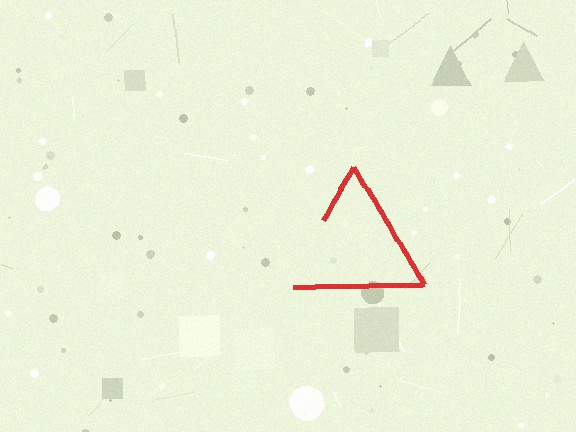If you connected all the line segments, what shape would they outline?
They would outline a triangle.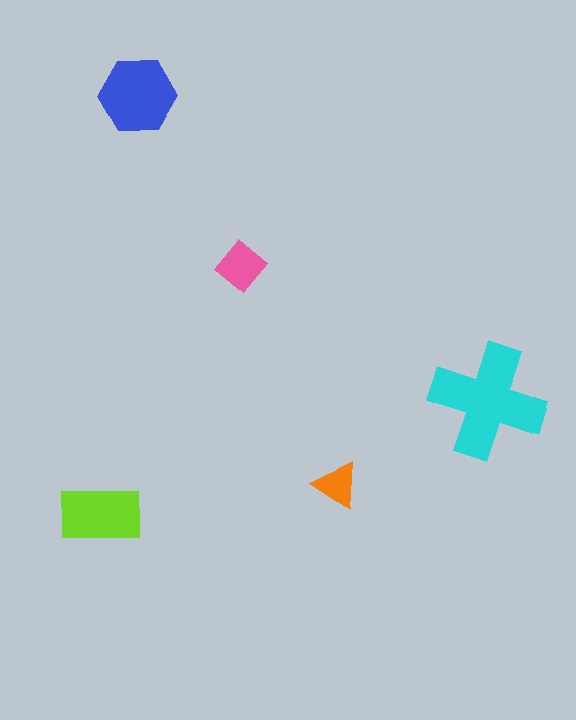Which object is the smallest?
The orange triangle.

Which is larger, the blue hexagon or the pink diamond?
The blue hexagon.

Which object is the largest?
The cyan cross.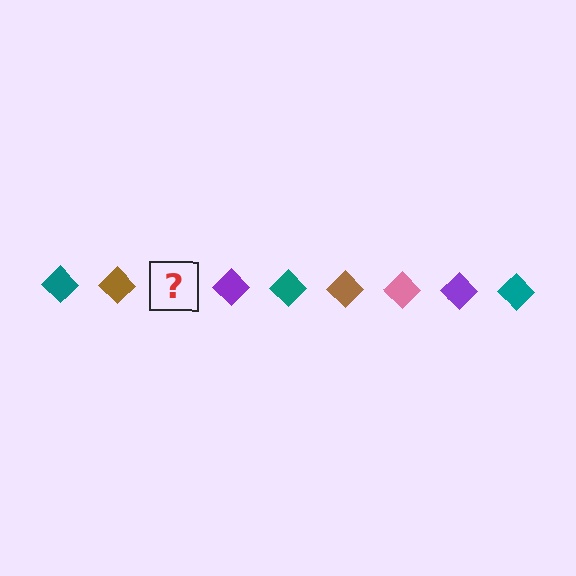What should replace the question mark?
The question mark should be replaced with a pink diamond.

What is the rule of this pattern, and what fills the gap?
The rule is that the pattern cycles through teal, brown, pink, purple diamonds. The gap should be filled with a pink diamond.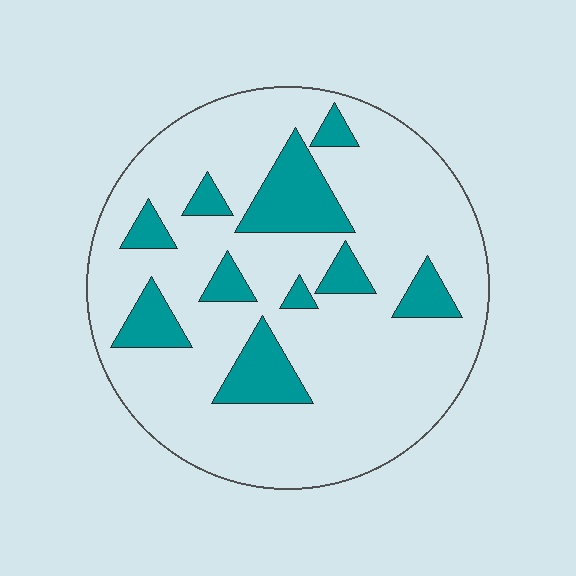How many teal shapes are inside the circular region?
10.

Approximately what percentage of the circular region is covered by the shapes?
Approximately 20%.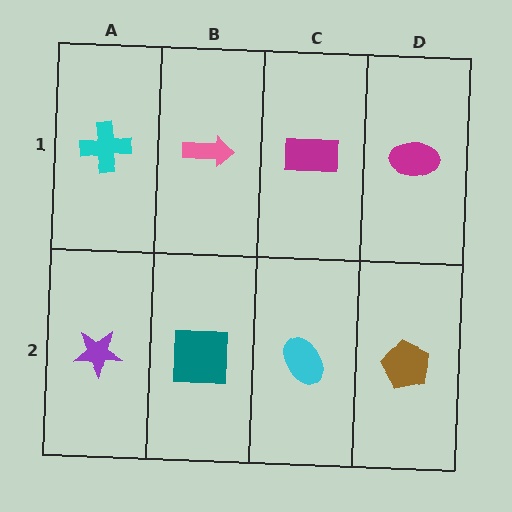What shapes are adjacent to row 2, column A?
A cyan cross (row 1, column A), a teal square (row 2, column B).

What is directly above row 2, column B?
A pink arrow.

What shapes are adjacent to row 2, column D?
A magenta ellipse (row 1, column D), a cyan ellipse (row 2, column C).